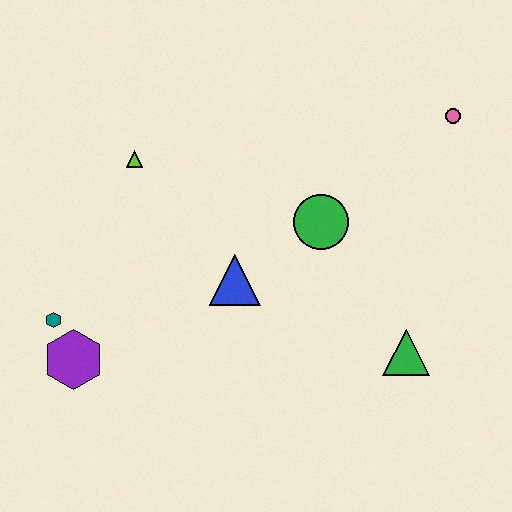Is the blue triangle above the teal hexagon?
Yes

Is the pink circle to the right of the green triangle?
Yes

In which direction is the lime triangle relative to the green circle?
The lime triangle is to the left of the green circle.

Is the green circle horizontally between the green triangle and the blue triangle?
Yes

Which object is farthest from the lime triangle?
The green triangle is farthest from the lime triangle.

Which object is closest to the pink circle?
The green circle is closest to the pink circle.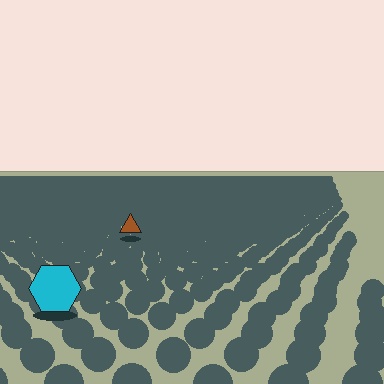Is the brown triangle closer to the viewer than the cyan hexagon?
No. The cyan hexagon is closer — you can tell from the texture gradient: the ground texture is coarser near it.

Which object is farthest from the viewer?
The brown triangle is farthest from the viewer. It appears smaller and the ground texture around it is denser.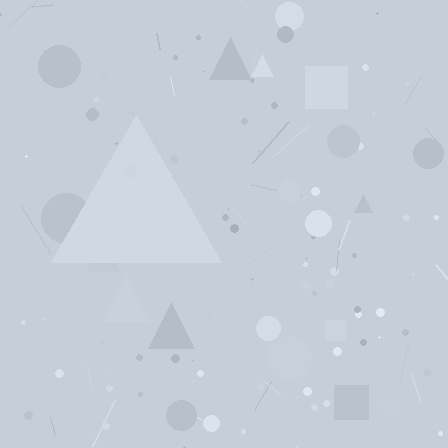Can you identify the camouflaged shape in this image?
The camouflaged shape is a triangle.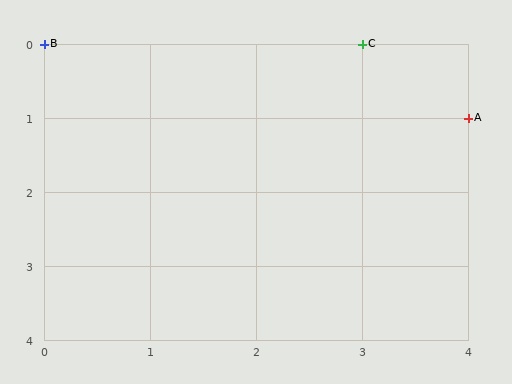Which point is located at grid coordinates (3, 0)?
Point C is at (3, 0).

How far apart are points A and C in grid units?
Points A and C are 1 column and 1 row apart (about 1.4 grid units diagonally).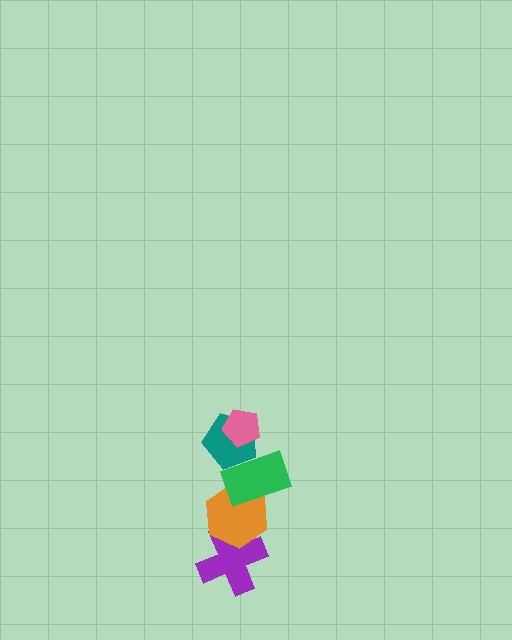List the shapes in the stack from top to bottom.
From top to bottom: the pink pentagon, the teal pentagon, the green rectangle, the orange hexagon, the purple cross.